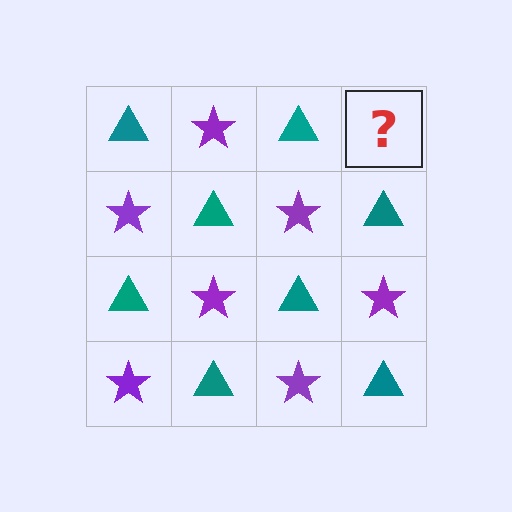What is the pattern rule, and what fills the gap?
The rule is that it alternates teal triangle and purple star in a checkerboard pattern. The gap should be filled with a purple star.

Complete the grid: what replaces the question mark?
The question mark should be replaced with a purple star.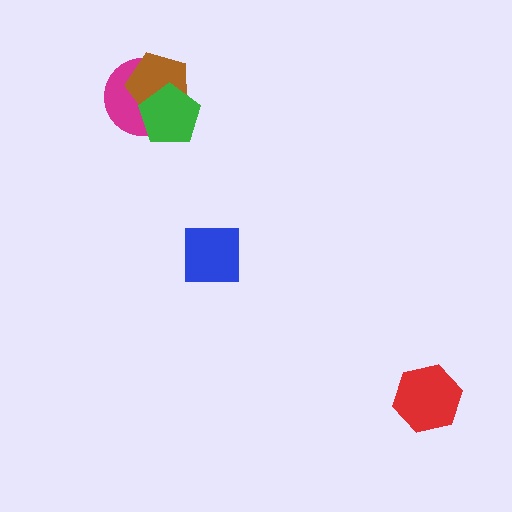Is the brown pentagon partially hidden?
Yes, it is partially covered by another shape.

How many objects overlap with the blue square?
0 objects overlap with the blue square.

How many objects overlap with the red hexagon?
0 objects overlap with the red hexagon.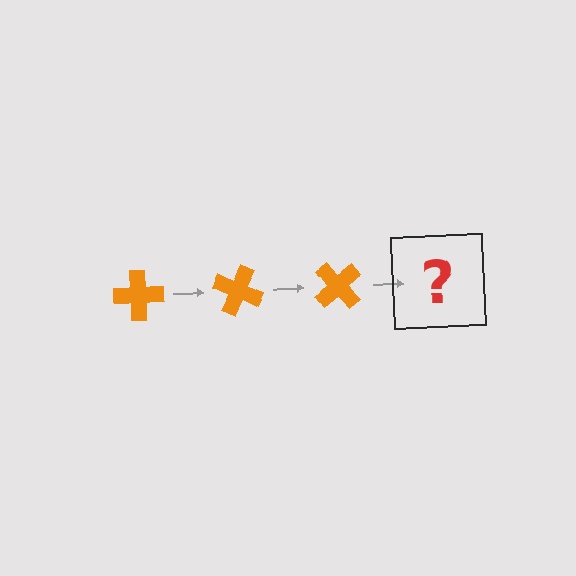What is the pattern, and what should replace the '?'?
The pattern is that the cross rotates 25 degrees each step. The '?' should be an orange cross rotated 75 degrees.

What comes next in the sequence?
The next element should be an orange cross rotated 75 degrees.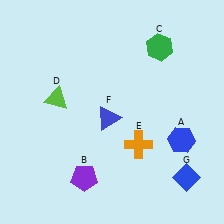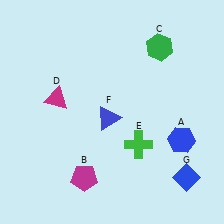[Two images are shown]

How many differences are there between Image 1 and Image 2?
There are 3 differences between the two images.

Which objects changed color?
B changed from purple to magenta. D changed from lime to magenta. E changed from orange to green.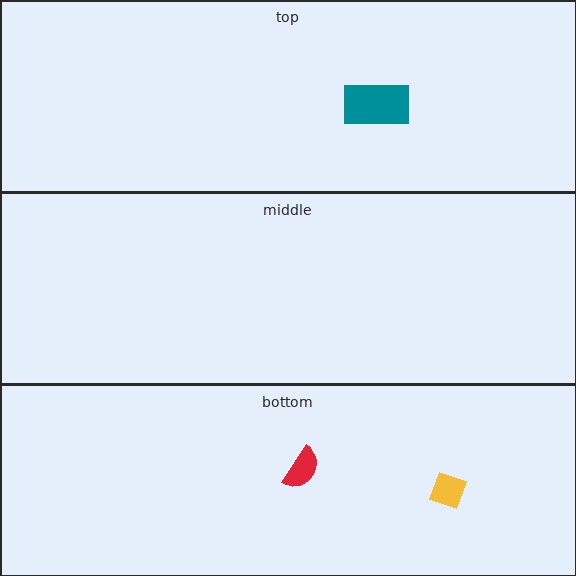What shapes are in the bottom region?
The red semicircle, the yellow diamond.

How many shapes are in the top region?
1.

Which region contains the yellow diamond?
The bottom region.